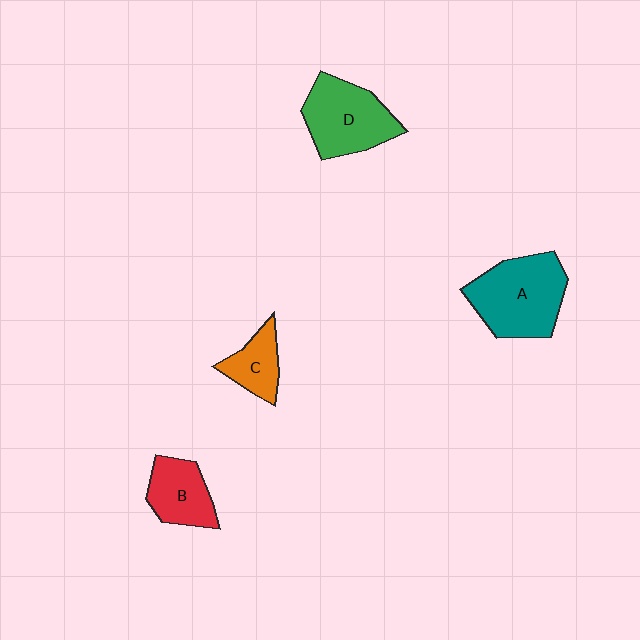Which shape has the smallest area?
Shape C (orange).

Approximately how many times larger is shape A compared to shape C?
Approximately 2.3 times.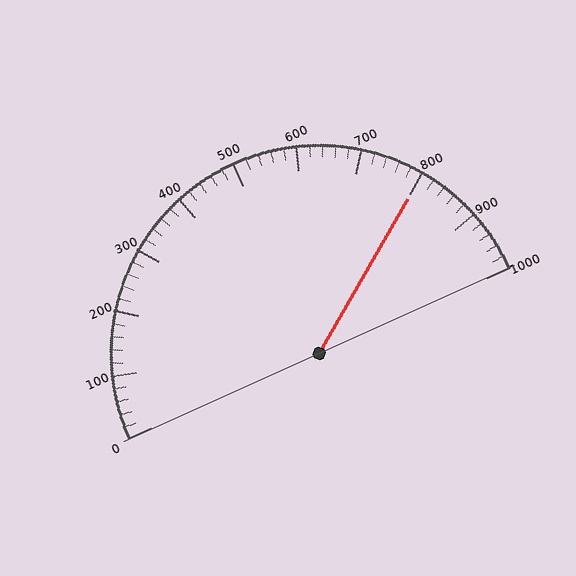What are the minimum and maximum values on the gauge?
The gauge ranges from 0 to 1000.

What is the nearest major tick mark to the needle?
The nearest major tick mark is 800.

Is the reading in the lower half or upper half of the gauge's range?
The reading is in the upper half of the range (0 to 1000).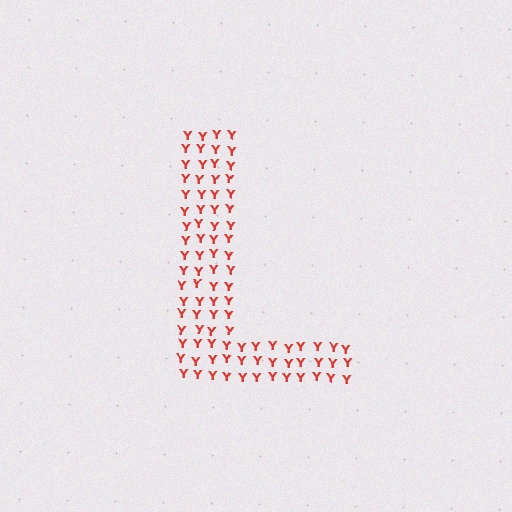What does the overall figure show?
The overall figure shows the letter L.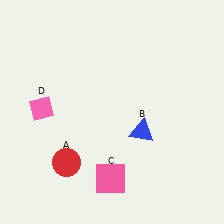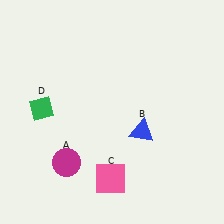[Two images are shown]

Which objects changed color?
A changed from red to magenta. D changed from pink to green.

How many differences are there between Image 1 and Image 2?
There are 2 differences between the two images.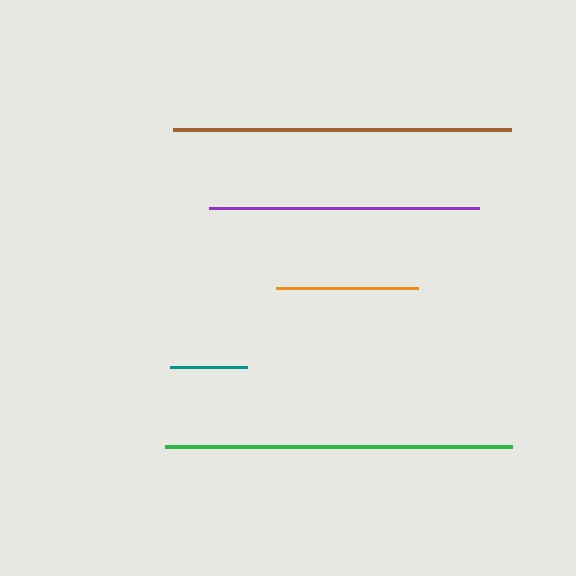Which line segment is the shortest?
The teal line is the shortest at approximately 77 pixels.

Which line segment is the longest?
The green line is the longest at approximately 348 pixels.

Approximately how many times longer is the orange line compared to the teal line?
The orange line is approximately 1.8 times the length of the teal line.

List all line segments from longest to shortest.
From longest to shortest: green, brown, purple, orange, teal.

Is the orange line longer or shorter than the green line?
The green line is longer than the orange line.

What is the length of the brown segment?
The brown segment is approximately 338 pixels long.